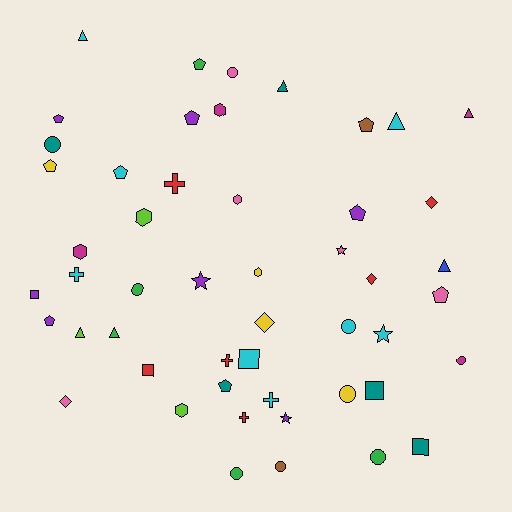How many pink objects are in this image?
There are 5 pink objects.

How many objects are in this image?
There are 50 objects.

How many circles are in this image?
There are 9 circles.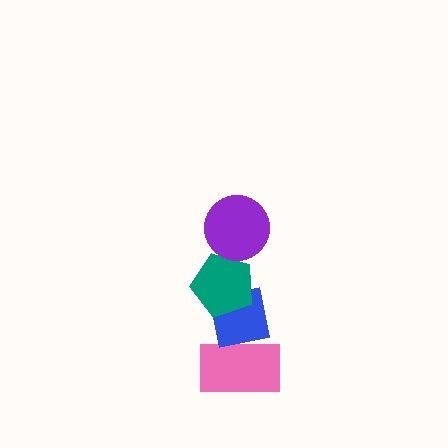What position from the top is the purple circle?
The purple circle is 1st from the top.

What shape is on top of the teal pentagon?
The purple circle is on top of the teal pentagon.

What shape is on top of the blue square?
The teal pentagon is on top of the blue square.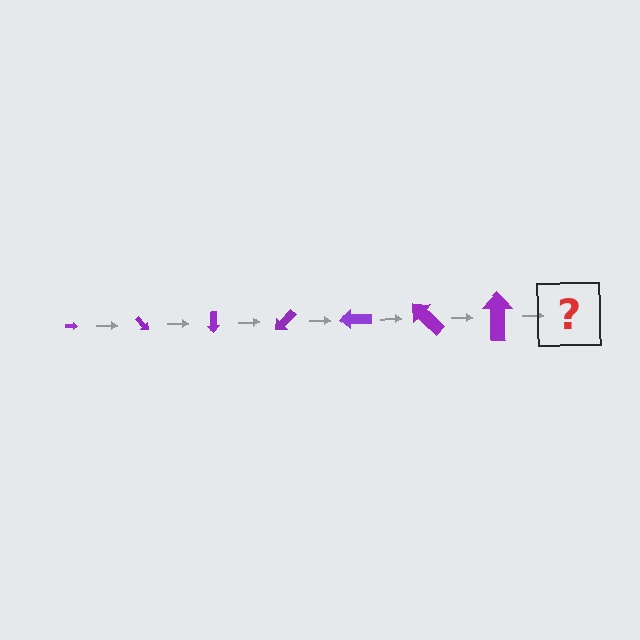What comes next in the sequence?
The next element should be an arrow, larger than the previous one and rotated 315 degrees from the start.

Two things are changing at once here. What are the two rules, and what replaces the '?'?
The two rules are that the arrow grows larger each step and it rotates 45 degrees each step. The '?' should be an arrow, larger than the previous one and rotated 315 degrees from the start.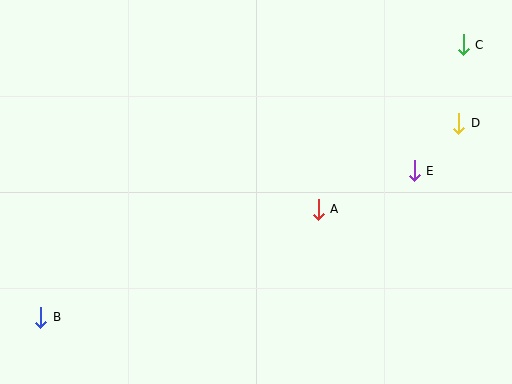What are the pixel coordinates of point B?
Point B is at (41, 317).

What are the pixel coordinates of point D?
Point D is at (459, 123).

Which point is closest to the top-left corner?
Point B is closest to the top-left corner.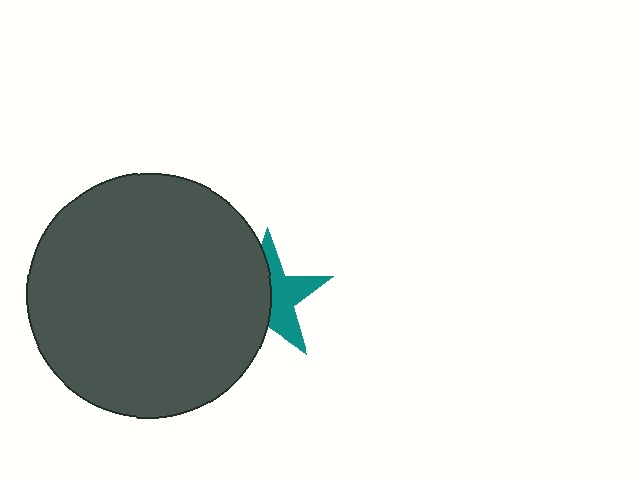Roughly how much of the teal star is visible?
About half of it is visible (roughly 48%).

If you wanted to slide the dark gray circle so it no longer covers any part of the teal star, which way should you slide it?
Slide it left — that is the most direct way to separate the two shapes.